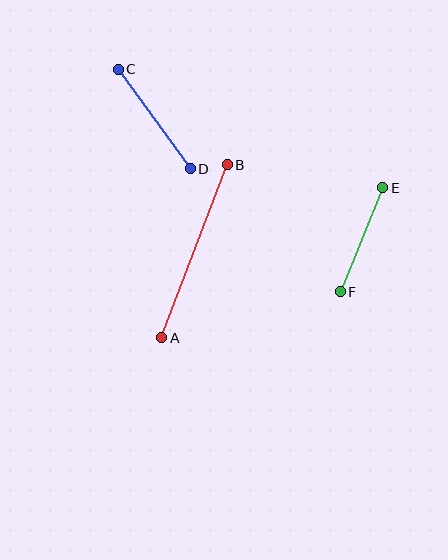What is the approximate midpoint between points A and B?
The midpoint is at approximately (194, 251) pixels.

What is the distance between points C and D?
The distance is approximately 123 pixels.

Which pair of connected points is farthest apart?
Points A and B are farthest apart.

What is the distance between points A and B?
The distance is approximately 185 pixels.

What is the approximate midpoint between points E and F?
The midpoint is at approximately (362, 240) pixels.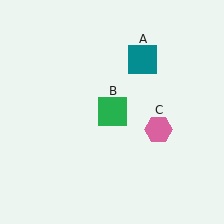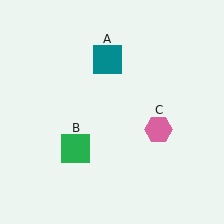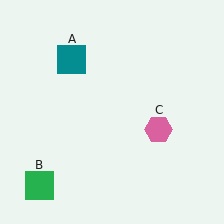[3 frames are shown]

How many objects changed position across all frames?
2 objects changed position: teal square (object A), green square (object B).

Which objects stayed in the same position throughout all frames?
Pink hexagon (object C) remained stationary.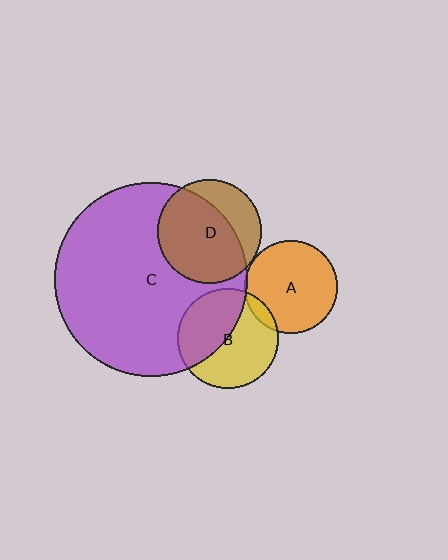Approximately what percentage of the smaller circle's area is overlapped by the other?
Approximately 5%.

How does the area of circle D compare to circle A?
Approximately 1.2 times.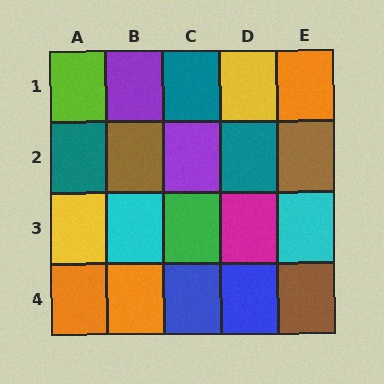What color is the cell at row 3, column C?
Green.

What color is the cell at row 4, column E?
Brown.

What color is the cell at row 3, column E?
Cyan.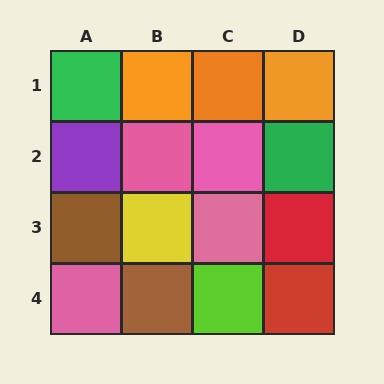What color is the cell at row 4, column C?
Lime.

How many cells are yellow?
1 cell is yellow.